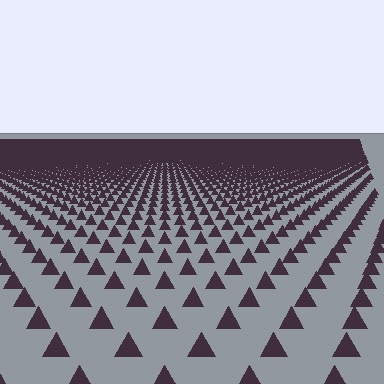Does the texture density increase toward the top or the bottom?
Density increases toward the top.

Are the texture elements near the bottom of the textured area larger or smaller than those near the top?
Larger. Near the bottom, elements are closer to the viewer and appear at a bigger on-screen size.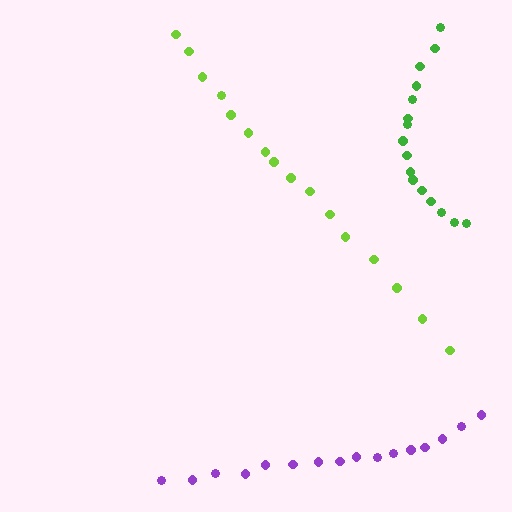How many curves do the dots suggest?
There are 3 distinct paths.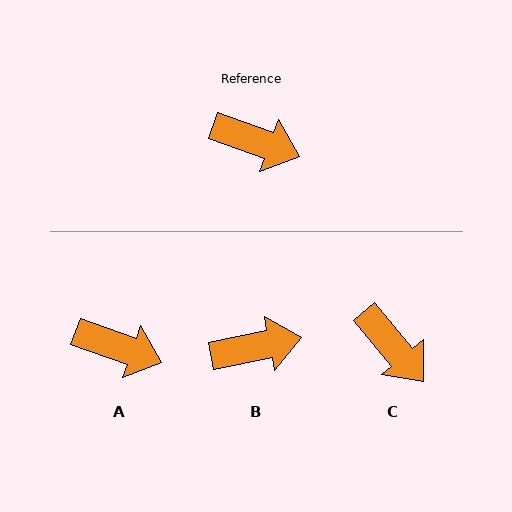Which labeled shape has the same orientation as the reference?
A.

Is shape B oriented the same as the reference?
No, it is off by about 31 degrees.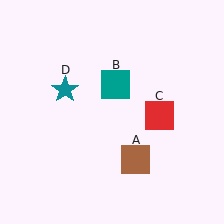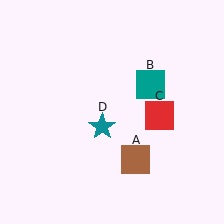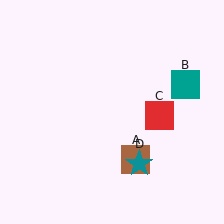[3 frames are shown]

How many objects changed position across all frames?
2 objects changed position: teal square (object B), teal star (object D).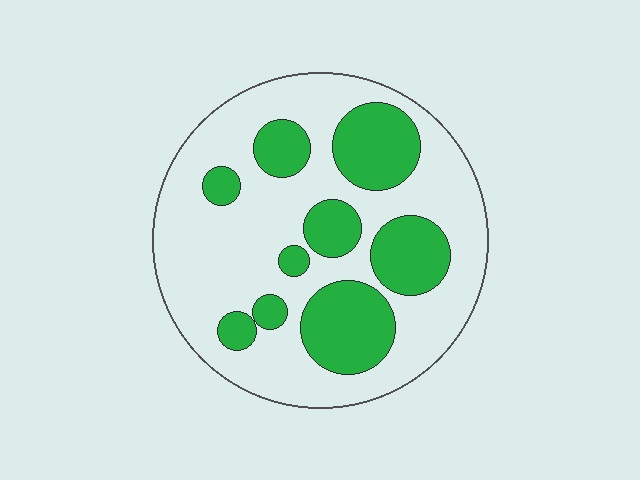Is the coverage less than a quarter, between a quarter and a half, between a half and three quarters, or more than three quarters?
Between a quarter and a half.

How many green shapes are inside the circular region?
9.